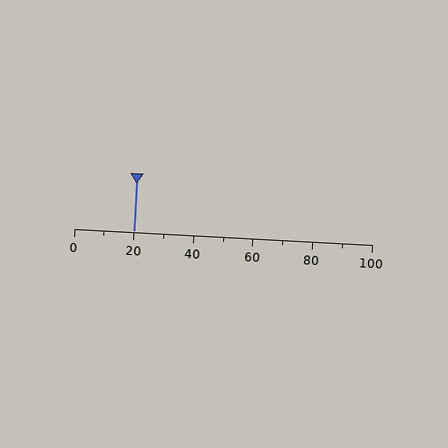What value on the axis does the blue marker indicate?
The marker indicates approximately 20.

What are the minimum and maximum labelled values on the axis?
The axis runs from 0 to 100.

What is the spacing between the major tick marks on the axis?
The major ticks are spaced 20 apart.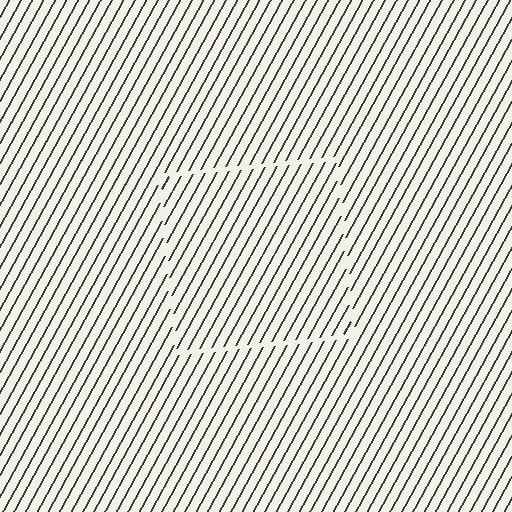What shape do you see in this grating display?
An illusory square. The interior of the shape contains the same grating, shifted by half a period — the contour is defined by the phase discontinuity where line-ends from the inner and outer gratings abut.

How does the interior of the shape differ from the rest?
The interior of the shape contains the same grating, shifted by half a period — the contour is defined by the phase discontinuity where line-ends from the inner and outer gratings abut.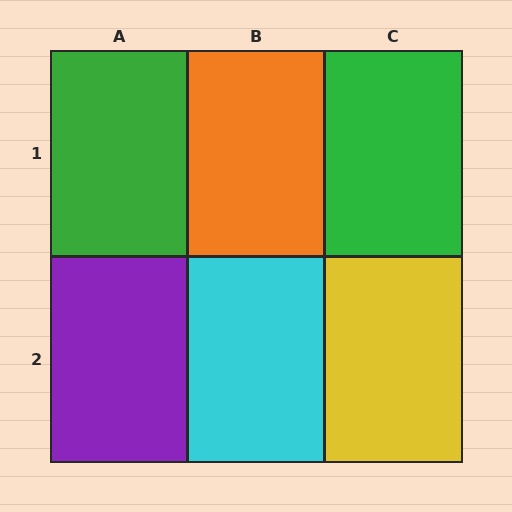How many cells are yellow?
1 cell is yellow.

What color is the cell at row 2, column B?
Cyan.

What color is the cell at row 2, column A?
Purple.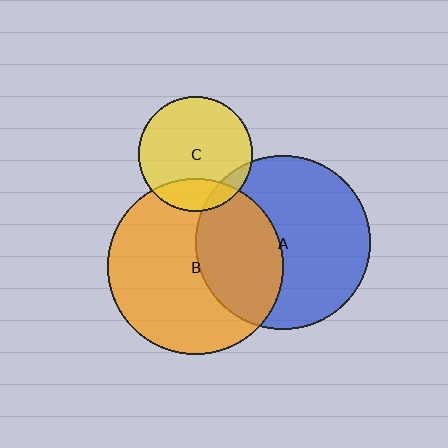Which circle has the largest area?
Circle B (orange).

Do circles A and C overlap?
Yes.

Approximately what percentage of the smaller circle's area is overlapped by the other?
Approximately 10%.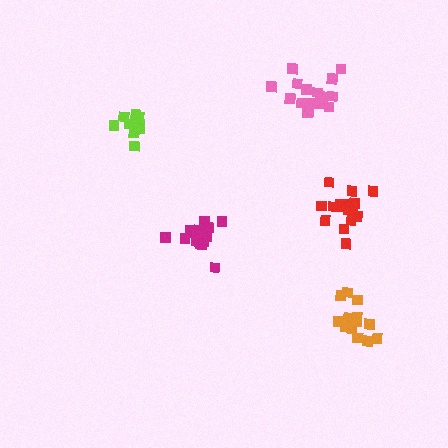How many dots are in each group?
Group 1: 15 dots, Group 2: 11 dots, Group 3: 14 dots, Group 4: 17 dots, Group 5: 16 dots (73 total).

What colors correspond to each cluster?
The clusters are colored: magenta, lime, orange, pink, red.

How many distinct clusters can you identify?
There are 5 distinct clusters.